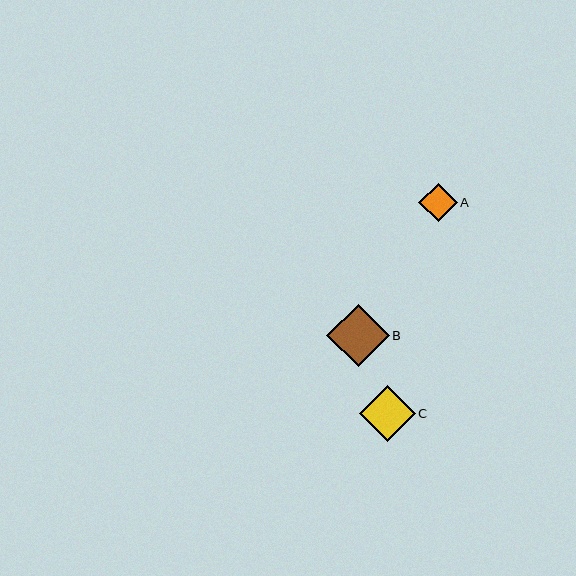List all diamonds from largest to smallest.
From largest to smallest: B, C, A.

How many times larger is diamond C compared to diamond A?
Diamond C is approximately 1.5 times the size of diamond A.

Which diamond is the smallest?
Diamond A is the smallest with a size of approximately 38 pixels.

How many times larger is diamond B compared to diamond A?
Diamond B is approximately 1.6 times the size of diamond A.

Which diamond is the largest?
Diamond B is the largest with a size of approximately 62 pixels.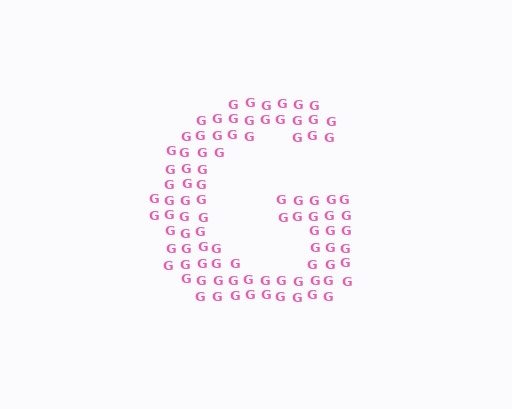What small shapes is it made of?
It is made of small letter G's.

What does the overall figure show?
The overall figure shows the letter G.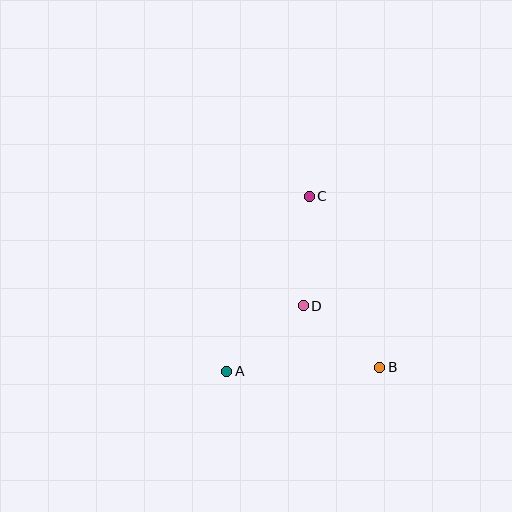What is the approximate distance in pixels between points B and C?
The distance between B and C is approximately 185 pixels.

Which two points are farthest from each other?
Points A and C are farthest from each other.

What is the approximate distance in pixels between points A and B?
The distance between A and B is approximately 153 pixels.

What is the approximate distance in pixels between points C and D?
The distance between C and D is approximately 110 pixels.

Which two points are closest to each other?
Points B and D are closest to each other.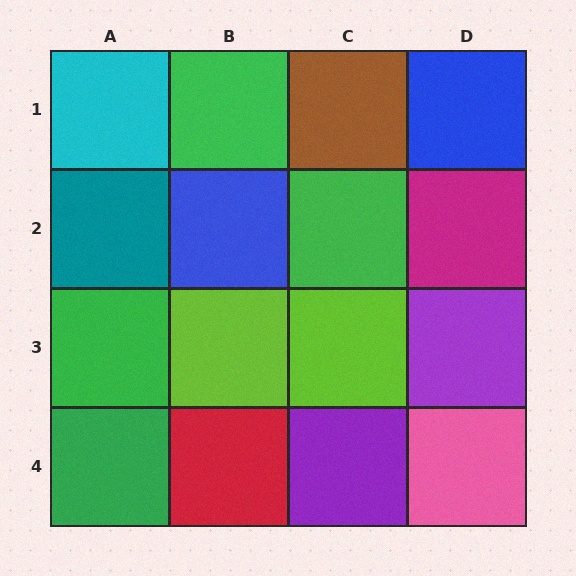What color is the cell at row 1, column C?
Brown.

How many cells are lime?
2 cells are lime.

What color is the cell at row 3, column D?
Purple.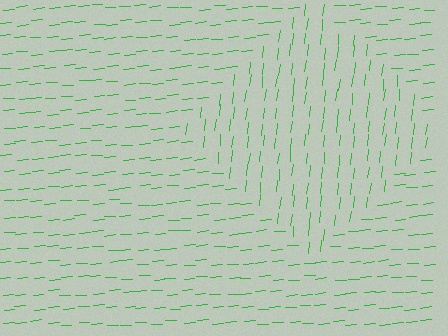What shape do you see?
I see a diamond.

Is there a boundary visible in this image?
Yes, there is a texture boundary formed by a change in line orientation.